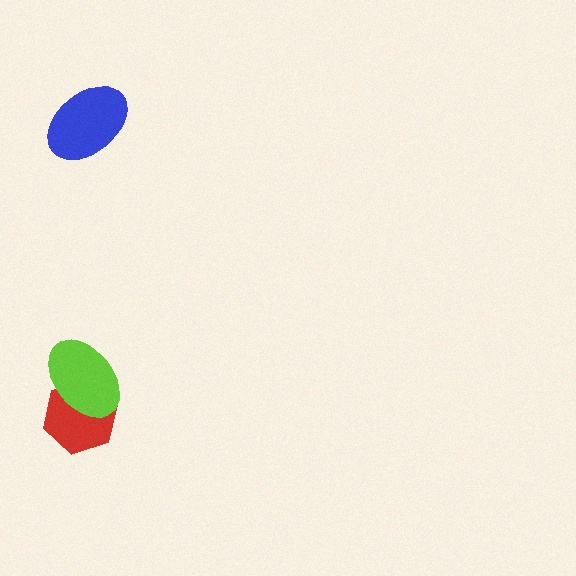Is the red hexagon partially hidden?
Yes, it is partially covered by another shape.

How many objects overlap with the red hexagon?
1 object overlaps with the red hexagon.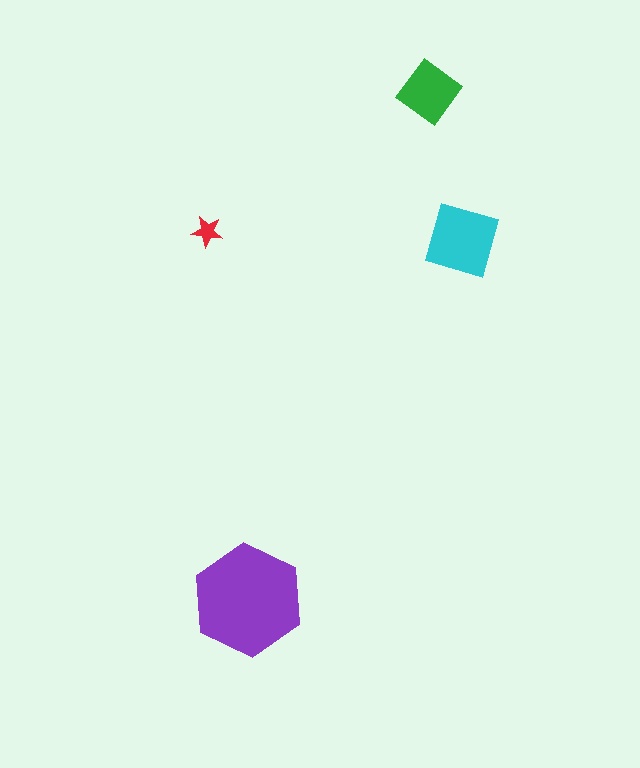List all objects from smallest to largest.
The red star, the green diamond, the cyan diamond, the purple hexagon.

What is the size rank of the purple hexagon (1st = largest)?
1st.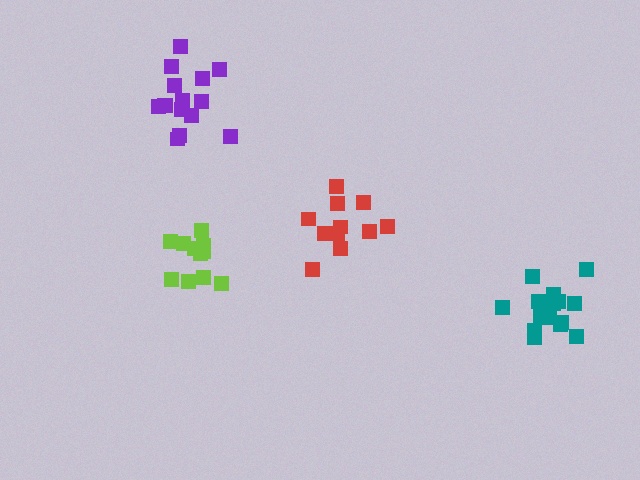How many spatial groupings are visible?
There are 4 spatial groupings.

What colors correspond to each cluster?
The clusters are colored: red, lime, purple, teal.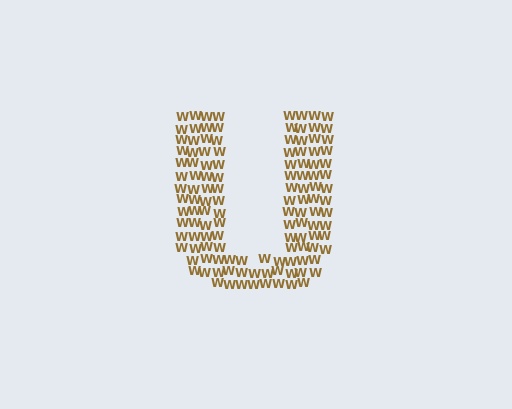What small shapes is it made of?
It is made of small letter W's.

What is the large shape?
The large shape is the letter U.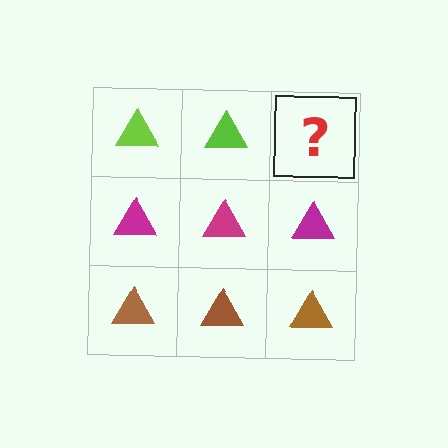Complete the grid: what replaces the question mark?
The question mark should be replaced with a lime triangle.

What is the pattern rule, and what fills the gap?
The rule is that each row has a consistent color. The gap should be filled with a lime triangle.